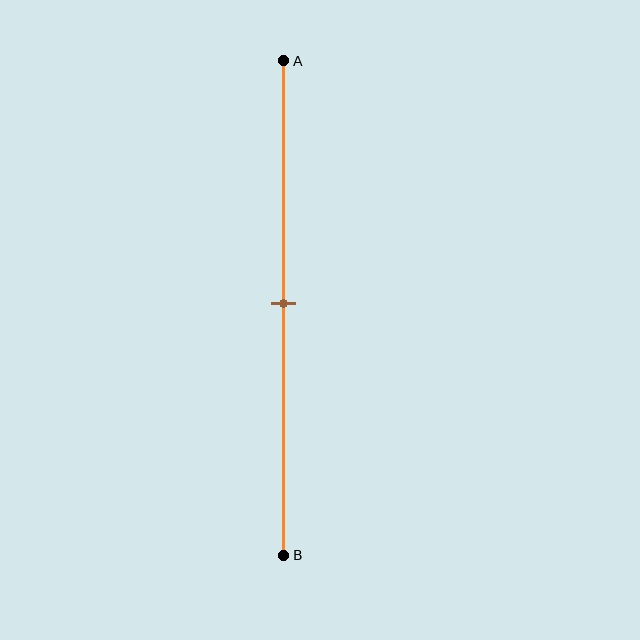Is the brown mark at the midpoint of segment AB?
Yes, the mark is approximately at the midpoint.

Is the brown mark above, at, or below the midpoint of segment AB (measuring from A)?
The brown mark is approximately at the midpoint of segment AB.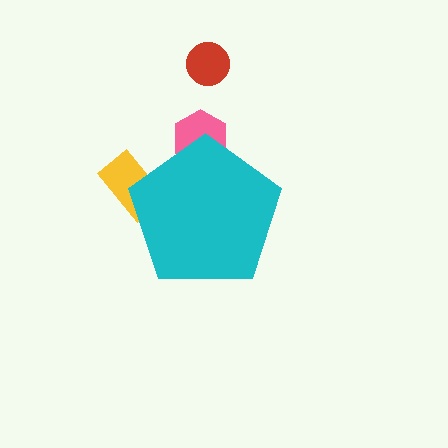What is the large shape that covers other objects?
A cyan pentagon.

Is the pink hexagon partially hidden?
Yes, the pink hexagon is partially hidden behind the cyan pentagon.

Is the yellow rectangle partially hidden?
Yes, the yellow rectangle is partially hidden behind the cyan pentagon.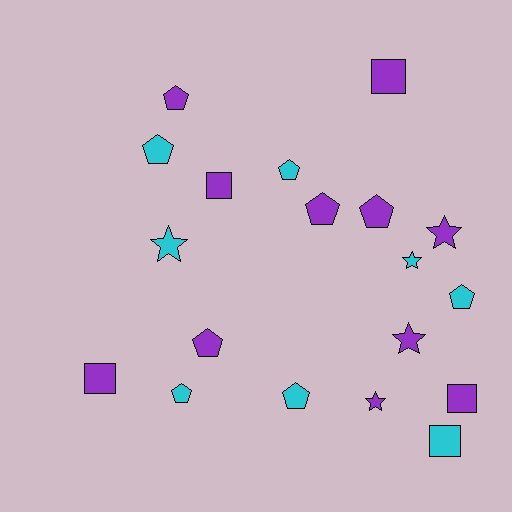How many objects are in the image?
There are 19 objects.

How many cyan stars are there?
There are 2 cyan stars.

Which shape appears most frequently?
Pentagon, with 9 objects.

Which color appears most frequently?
Purple, with 11 objects.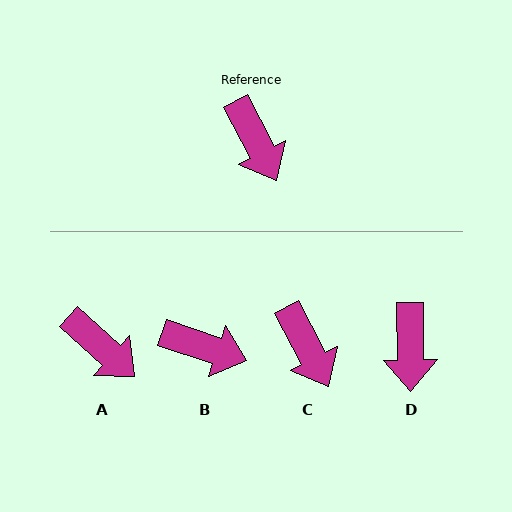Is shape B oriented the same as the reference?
No, it is off by about 44 degrees.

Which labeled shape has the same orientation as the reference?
C.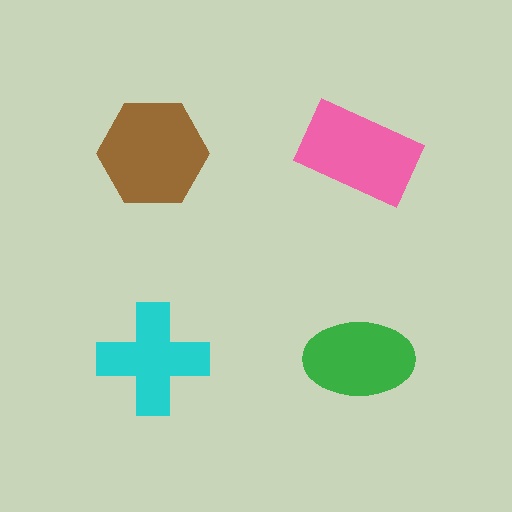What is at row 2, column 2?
A green ellipse.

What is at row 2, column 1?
A cyan cross.